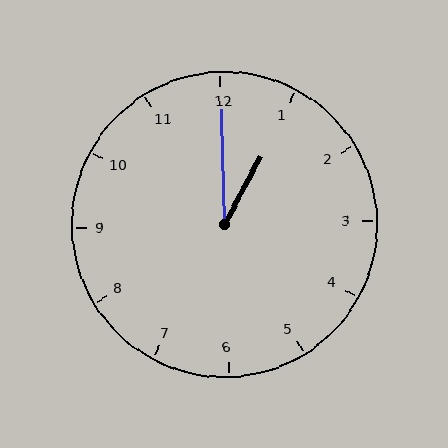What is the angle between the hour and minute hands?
Approximately 30 degrees.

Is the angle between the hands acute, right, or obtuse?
It is acute.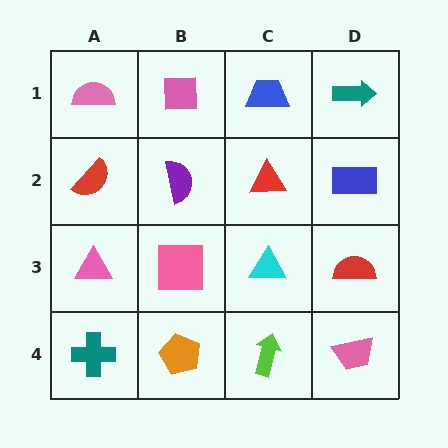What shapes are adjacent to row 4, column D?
A red semicircle (row 3, column D), a lime arrow (row 4, column C).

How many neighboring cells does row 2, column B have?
4.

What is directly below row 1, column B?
A purple semicircle.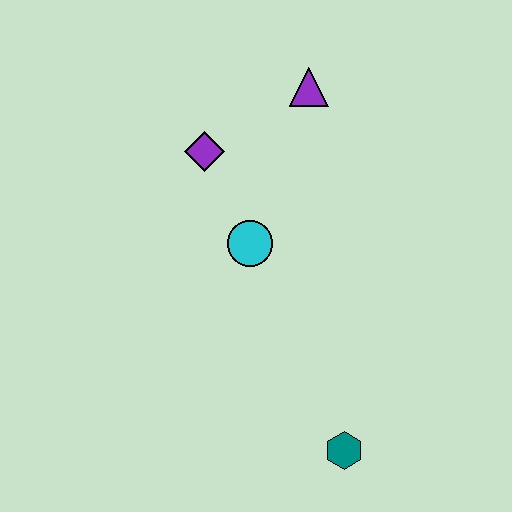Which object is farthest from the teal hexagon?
The purple triangle is farthest from the teal hexagon.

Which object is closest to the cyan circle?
The purple diamond is closest to the cyan circle.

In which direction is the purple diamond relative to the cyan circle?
The purple diamond is above the cyan circle.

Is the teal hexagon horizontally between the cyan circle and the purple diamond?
No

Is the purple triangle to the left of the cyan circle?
No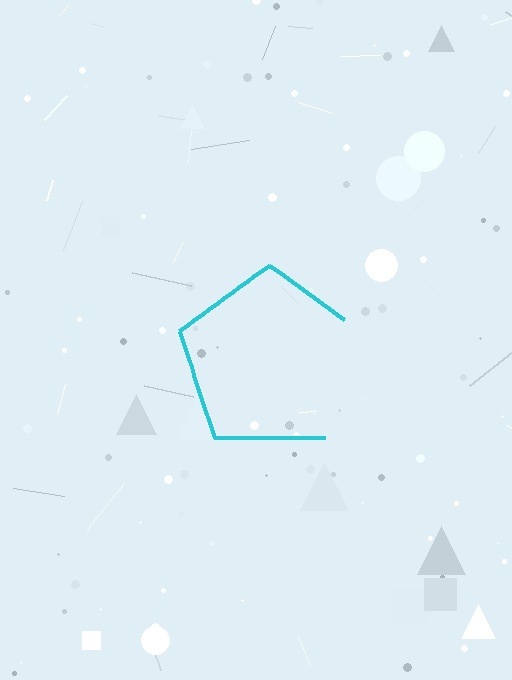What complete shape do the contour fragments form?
The contour fragments form a pentagon.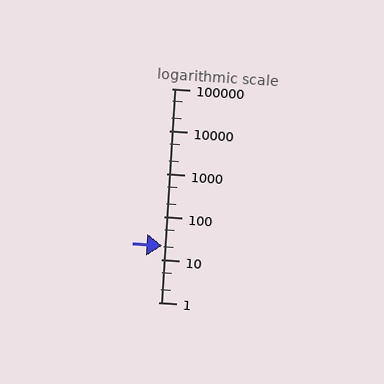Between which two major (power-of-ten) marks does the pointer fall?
The pointer is between 10 and 100.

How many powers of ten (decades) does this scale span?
The scale spans 5 decades, from 1 to 100000.